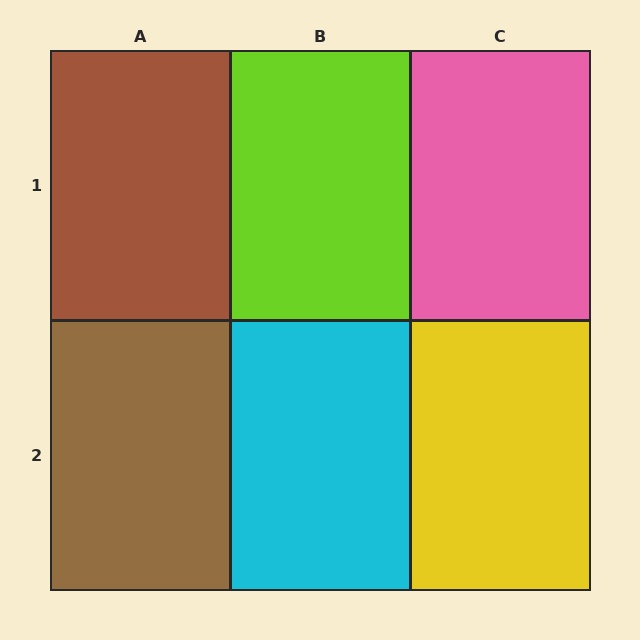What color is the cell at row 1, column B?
Lime.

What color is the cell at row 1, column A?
Brown.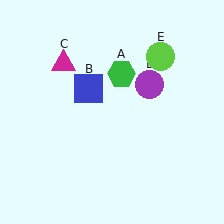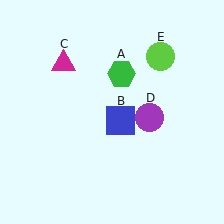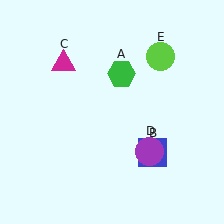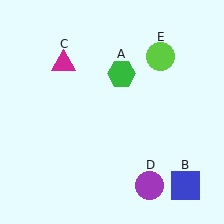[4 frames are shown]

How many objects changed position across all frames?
2 objects changed position: blue square (object B), purple circle (object D).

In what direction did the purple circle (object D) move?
The purple circle (object D) moved down.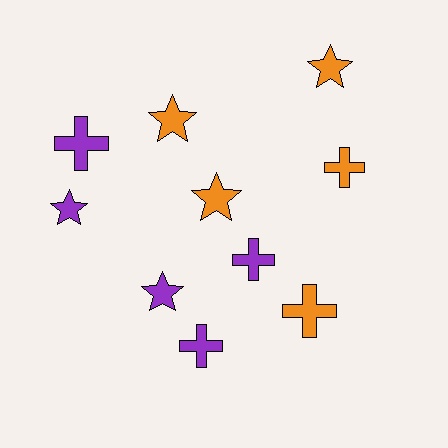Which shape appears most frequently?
Cross, with 5 objects.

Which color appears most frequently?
Orange, with 5 objects.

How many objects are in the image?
There are 10 objects.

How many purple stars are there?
There are 2 purple stars.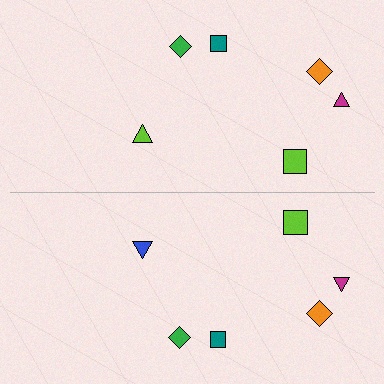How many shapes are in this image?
There are 12 shapes in this image.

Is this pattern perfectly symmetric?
No, the pattern is not perfectly symmetric. The blue triangle on the bottom side breaks the symmetry — its mirror counterpart is lime.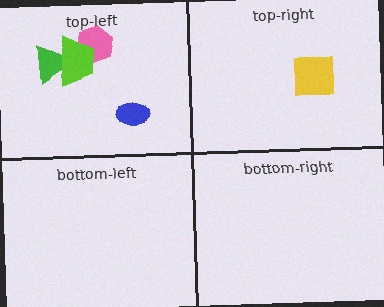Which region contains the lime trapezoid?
The top-left region.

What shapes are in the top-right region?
The yellow square.